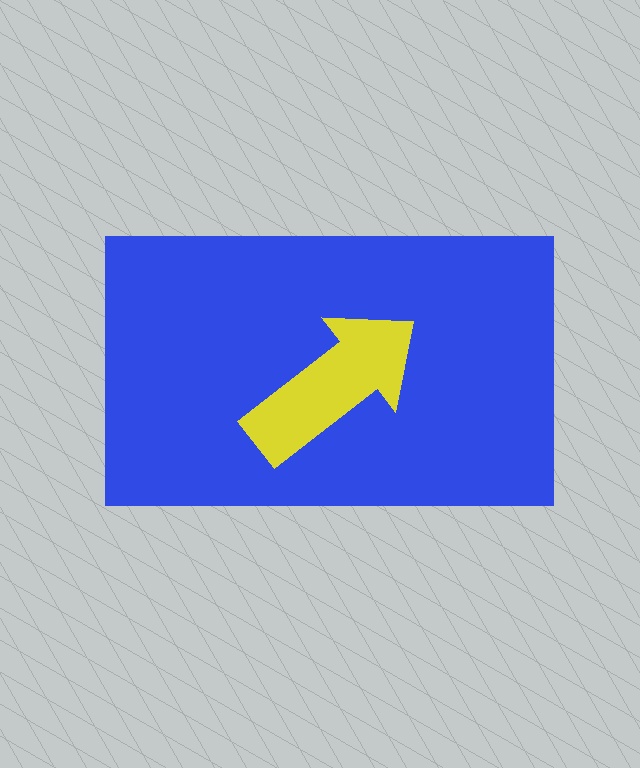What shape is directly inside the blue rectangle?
The yellow arrow.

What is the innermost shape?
The yellow arrow.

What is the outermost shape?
The blue rectangle.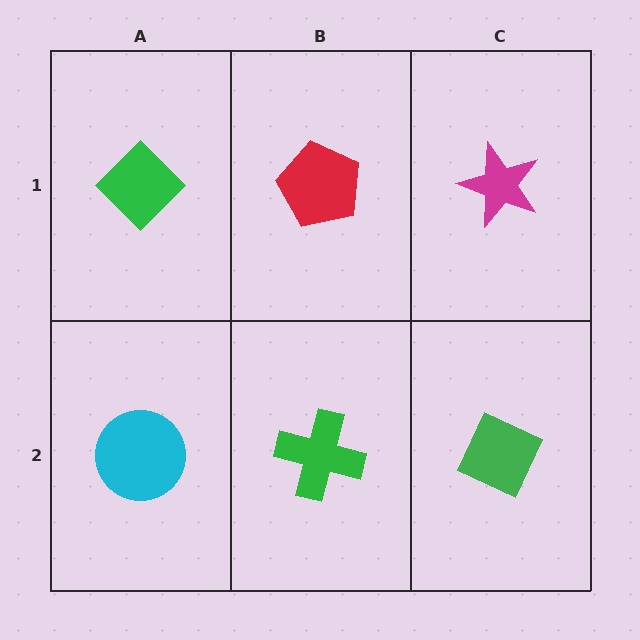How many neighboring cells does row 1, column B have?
3.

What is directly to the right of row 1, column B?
A magenta star.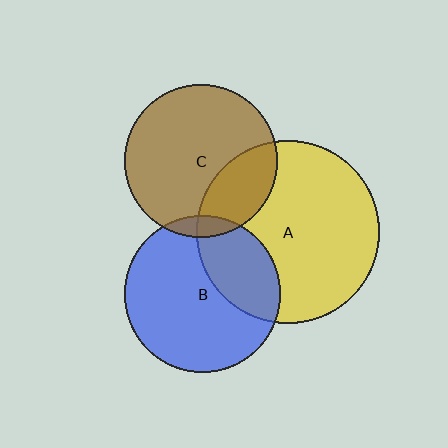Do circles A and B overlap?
Yes.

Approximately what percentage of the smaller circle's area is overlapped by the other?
Approximately 30%.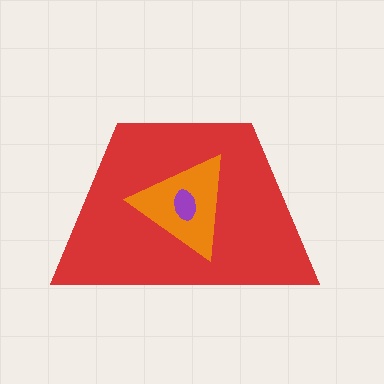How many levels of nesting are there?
3.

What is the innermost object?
The purple ellipse.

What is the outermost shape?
The red trapezoid.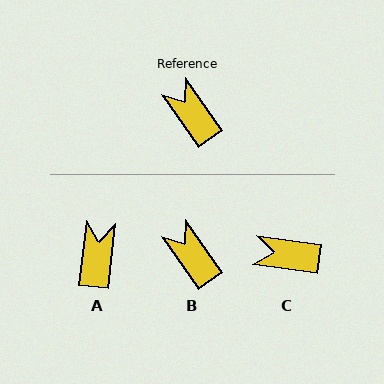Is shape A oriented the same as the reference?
No, it is off by about 42 degrees.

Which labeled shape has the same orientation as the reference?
B.